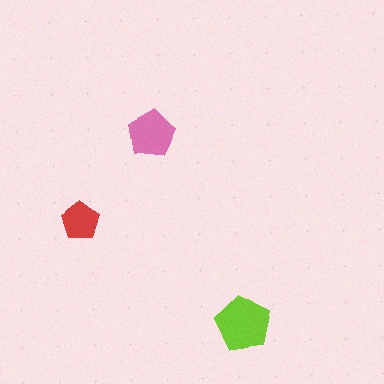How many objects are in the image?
There are 3 objects in the image.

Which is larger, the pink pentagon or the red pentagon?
The pink one.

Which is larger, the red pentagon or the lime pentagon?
The lime one.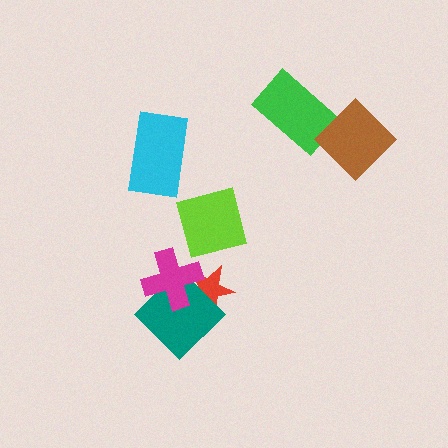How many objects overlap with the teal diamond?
2 objects overlap with the teal diamond.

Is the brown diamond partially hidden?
No, no other shape covers it.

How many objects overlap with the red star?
2 objects overlap with the red star.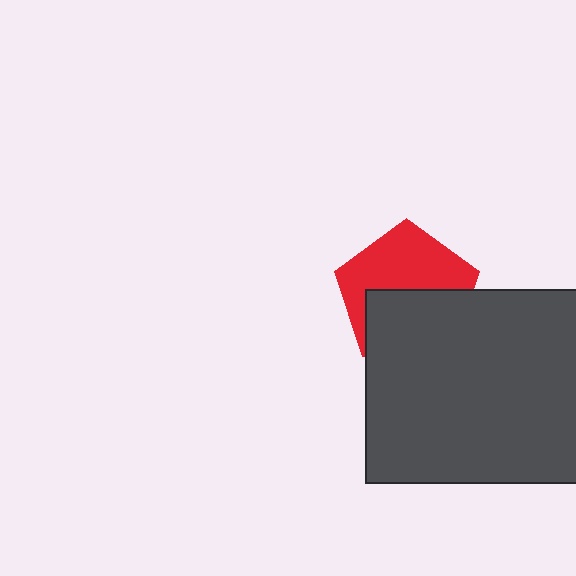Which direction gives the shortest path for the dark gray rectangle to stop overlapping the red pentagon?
Moving down gives the shortest separation.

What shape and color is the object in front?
The object in front is a dark gray rectangle.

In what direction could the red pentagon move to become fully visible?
The red pentagon could move up. That would shift it out from behind the dark gray rectangle entirely.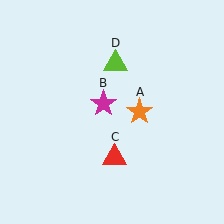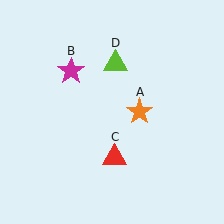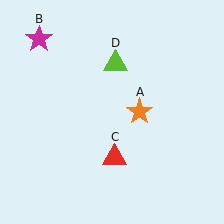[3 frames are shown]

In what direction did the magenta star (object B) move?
The magenta star (object B) moved up and to the left.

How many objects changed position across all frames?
1 object changed position: magenta star (object B).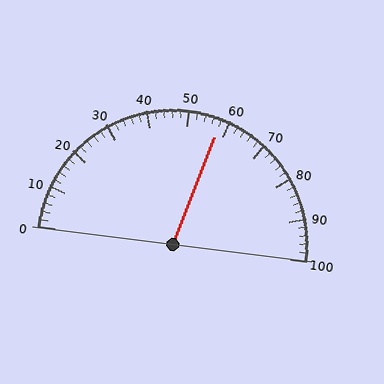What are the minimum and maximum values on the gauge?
The gauge ranges from 0 to 100.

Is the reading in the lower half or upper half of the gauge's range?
The reading is in the upper half of the range (0 to 100).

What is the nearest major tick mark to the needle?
The nearest major tick mark is 60.